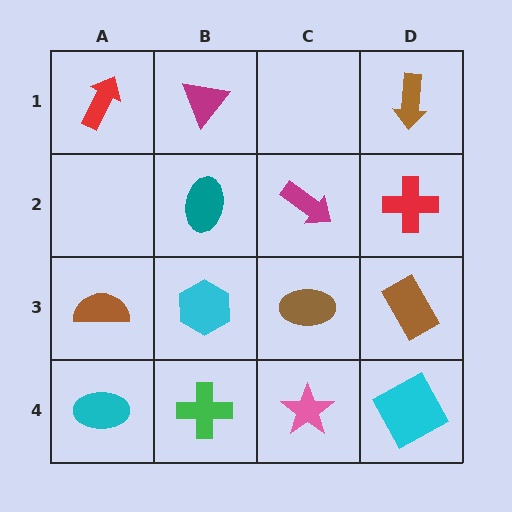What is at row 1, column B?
A magenta triangle.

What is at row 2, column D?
A red cross.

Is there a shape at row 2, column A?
No, that cell is empty.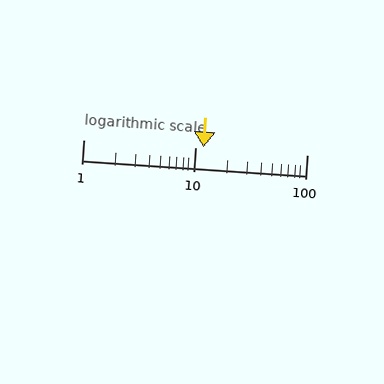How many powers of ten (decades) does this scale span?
The scale spans 2 decades, from 1 to 100.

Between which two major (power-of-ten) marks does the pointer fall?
The pointer is between 10 and 100.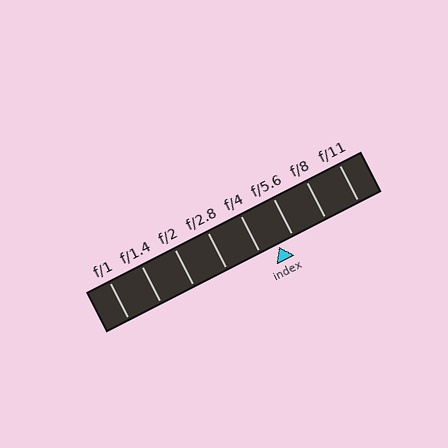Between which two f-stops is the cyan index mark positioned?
The index mark is between f/4 and f/5.6.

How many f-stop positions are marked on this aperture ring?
There are 8 f-stop positions marked.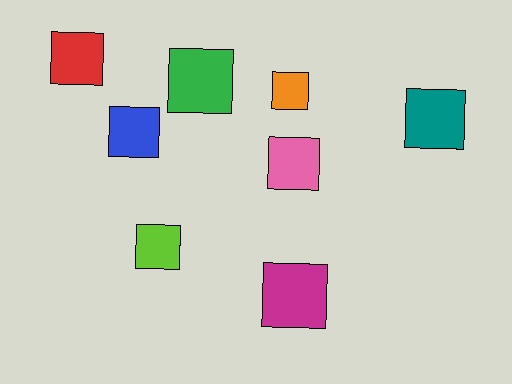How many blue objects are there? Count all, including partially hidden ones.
There is 1 blue object.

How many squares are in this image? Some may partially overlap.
There are 8 squares.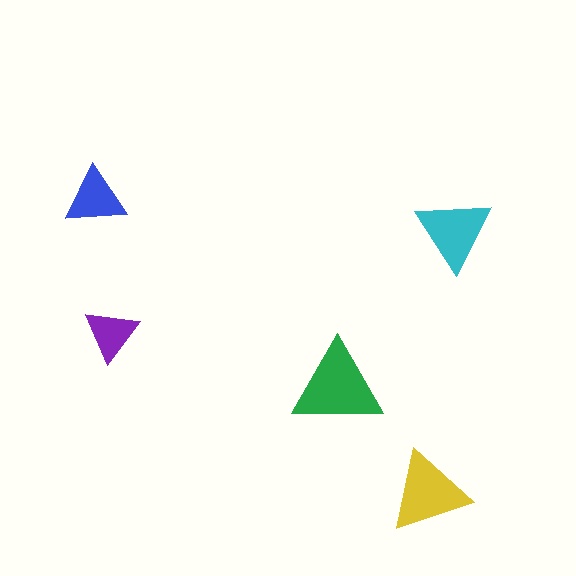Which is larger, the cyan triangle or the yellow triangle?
The yellow one.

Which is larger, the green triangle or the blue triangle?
The green one.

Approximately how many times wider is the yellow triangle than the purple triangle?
About 1.5 times wider.